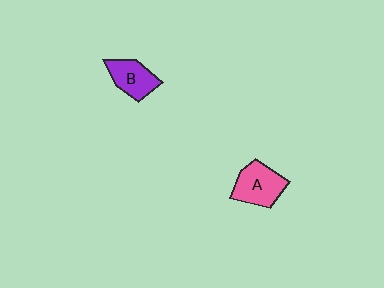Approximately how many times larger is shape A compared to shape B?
Approximately 1.2 times.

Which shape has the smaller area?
Shape B (purple).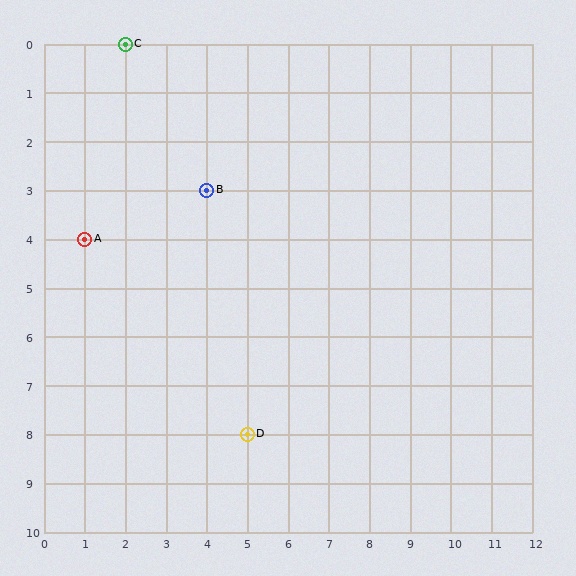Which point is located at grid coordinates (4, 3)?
Point B is at (4, 3).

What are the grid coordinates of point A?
Point A is at grid coordinates (1, 4).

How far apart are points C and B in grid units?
Points C and B are 2 columns and 3 rows apart (about 3.6 grid units diagonally).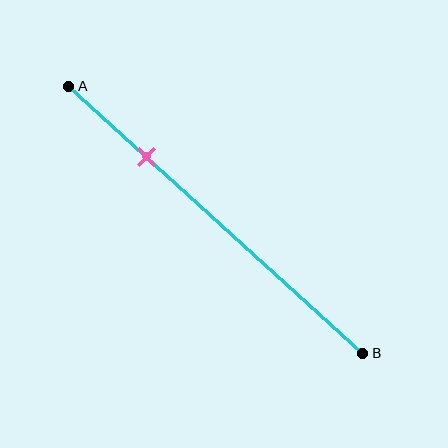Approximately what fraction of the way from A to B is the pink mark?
The pink mark is approximately 25% of the way from A to B.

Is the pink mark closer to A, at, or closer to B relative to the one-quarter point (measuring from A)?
The pink mark is approximately at the one-quarter point of segment AB.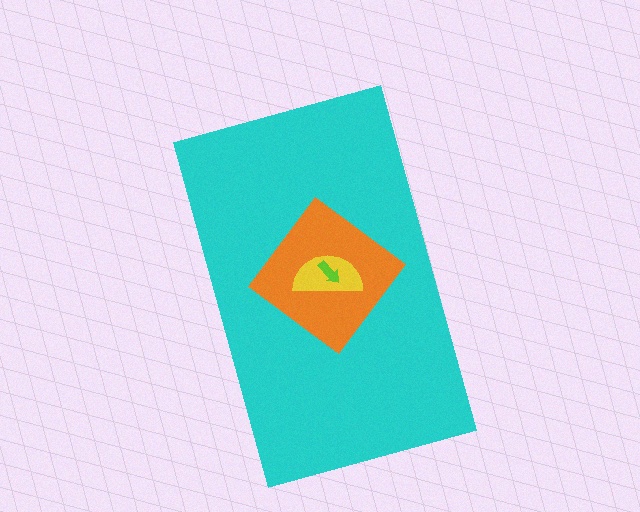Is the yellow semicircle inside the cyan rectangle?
Yes.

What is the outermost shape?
The cyan rectangle.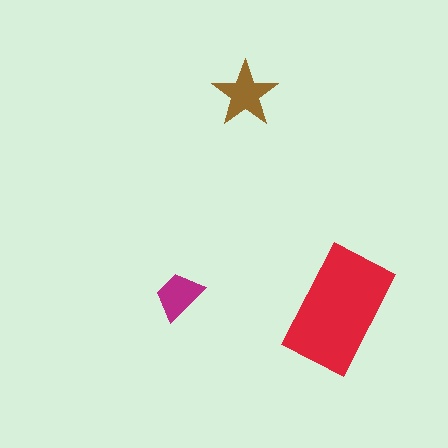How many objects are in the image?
There are 3 objects in the image.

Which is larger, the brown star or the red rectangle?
The red rectangle.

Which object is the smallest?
The magenta trapezoid.